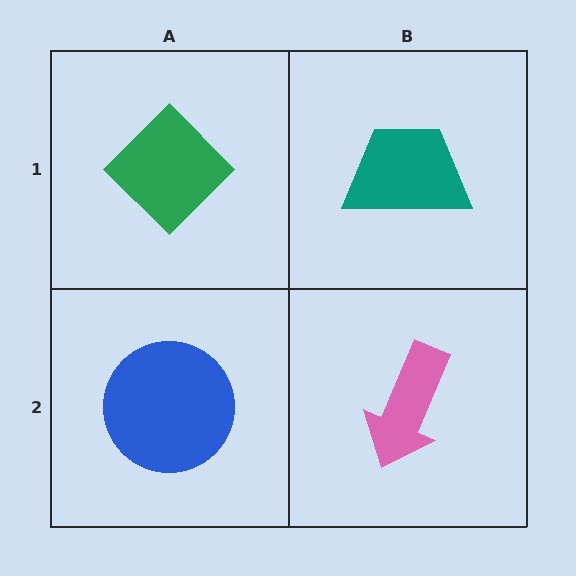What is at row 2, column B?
A pink arrow.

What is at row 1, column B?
A teal trapezoid.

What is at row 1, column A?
A green diamond.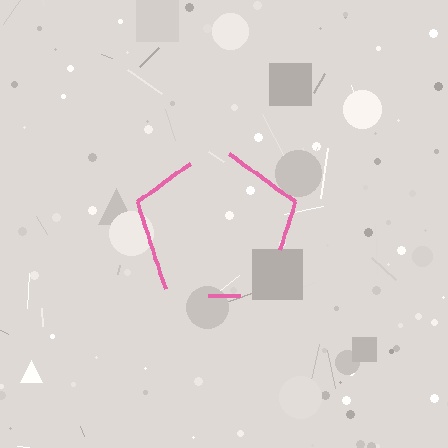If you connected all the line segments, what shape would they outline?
They would outline a pentagon.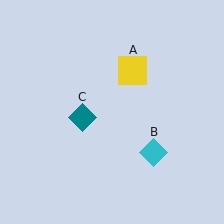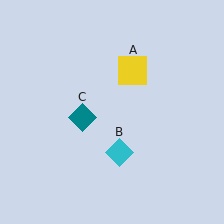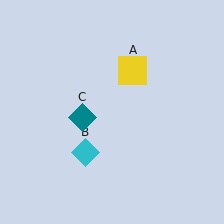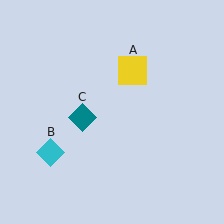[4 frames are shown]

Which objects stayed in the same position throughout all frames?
Yellow square (object A) and teal diamond (object C) remained stationary.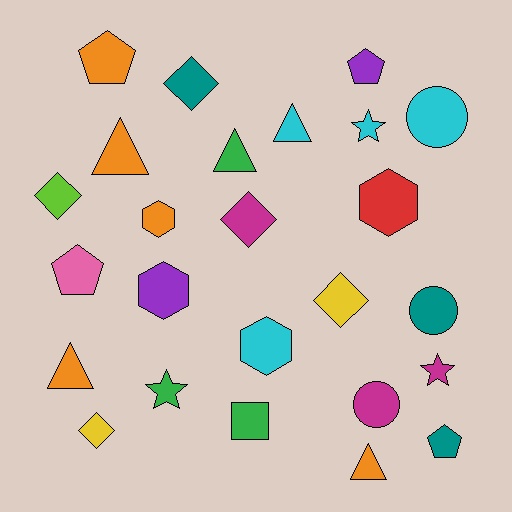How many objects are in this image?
There are 25 objects.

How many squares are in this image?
There is 1 square.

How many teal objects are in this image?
There are 3 teal objects.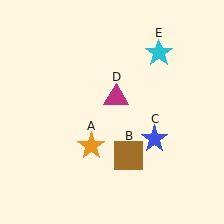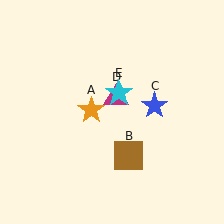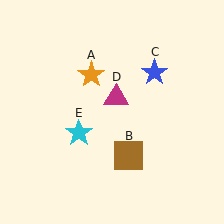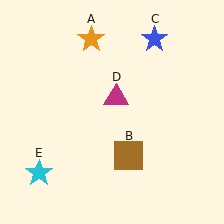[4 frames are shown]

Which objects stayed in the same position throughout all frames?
Brown square (object B) and magenta triangle (object D) remained stationary.